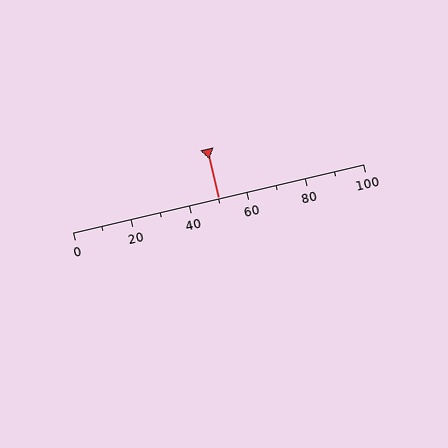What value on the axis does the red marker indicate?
The marker indicates approximately 50.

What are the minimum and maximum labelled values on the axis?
The axis runs from 0 to 100.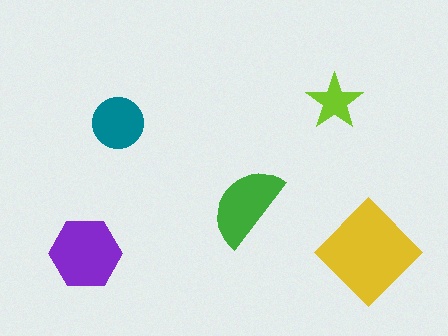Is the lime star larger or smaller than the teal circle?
Smaller.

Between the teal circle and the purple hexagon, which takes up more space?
The purple hexagon.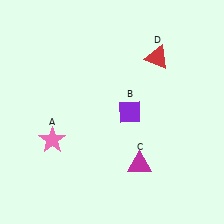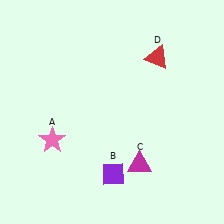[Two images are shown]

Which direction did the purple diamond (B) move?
The purple diamond (B) moved down.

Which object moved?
The purple diamond (B) moved down.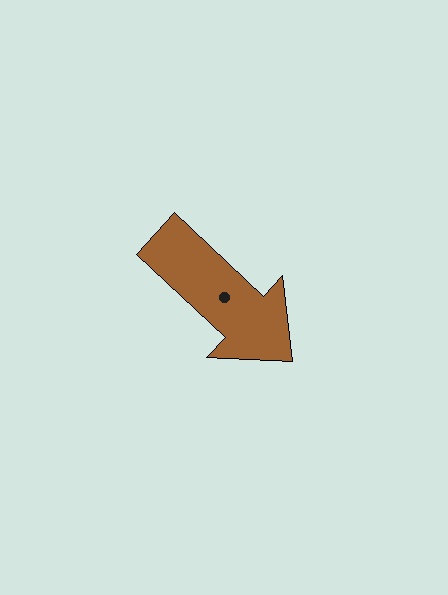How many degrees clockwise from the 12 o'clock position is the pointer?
Approximately 133 degrees.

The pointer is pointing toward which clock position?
Roughly 4 o'clock.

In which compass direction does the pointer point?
Southeast.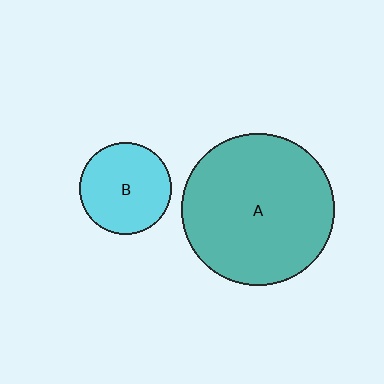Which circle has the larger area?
Circle A (teal).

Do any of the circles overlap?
No, none of the circles overlap.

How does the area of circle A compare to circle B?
Approximately 2.7 times.